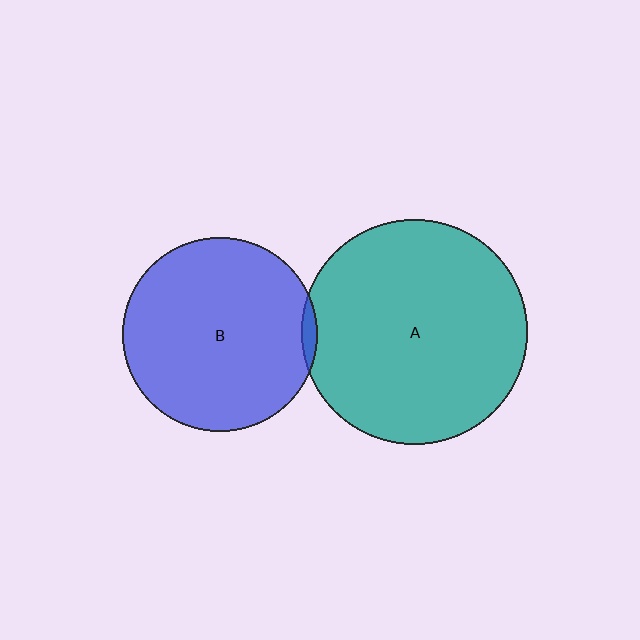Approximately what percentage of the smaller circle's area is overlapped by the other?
Approximately 5%.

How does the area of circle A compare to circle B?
Approximately 1.3 times.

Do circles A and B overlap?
Yes.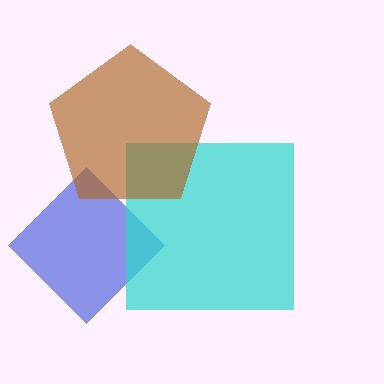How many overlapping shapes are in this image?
There are 3 overlapping shapes in the image.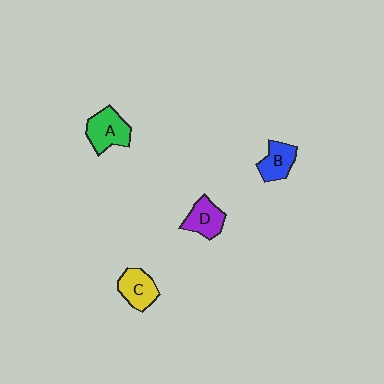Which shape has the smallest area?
Shape B (blue).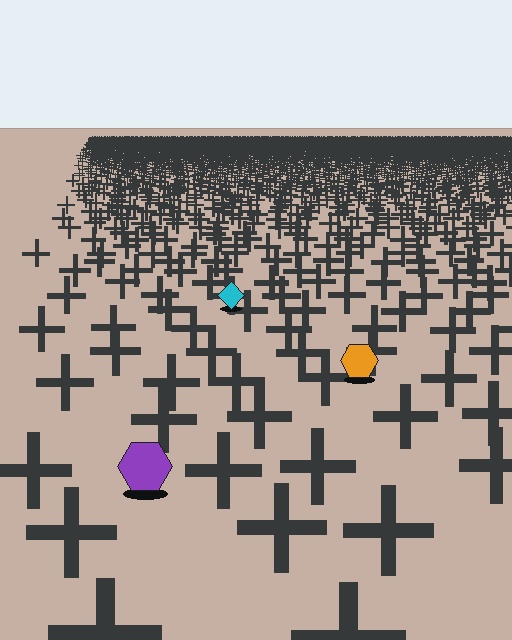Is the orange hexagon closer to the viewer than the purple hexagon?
No. The purple hexagon is closer — you can tell from the texture gradient: the ground texture is coarser near it.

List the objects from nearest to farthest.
From nearest to farthest: the purple hexagon, the orange hexagon, the cyan diamond.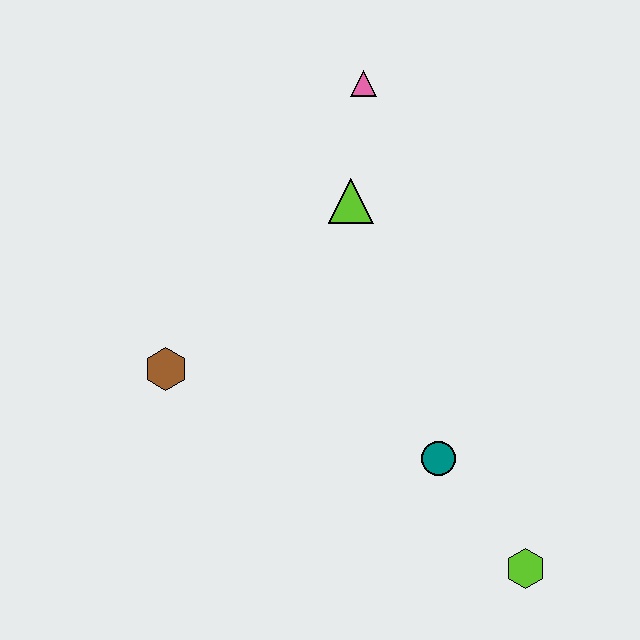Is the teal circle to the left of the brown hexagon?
No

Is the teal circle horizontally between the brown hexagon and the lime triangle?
No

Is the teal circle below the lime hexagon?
No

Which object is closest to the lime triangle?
The pink triangle is closest to the lime triangle.